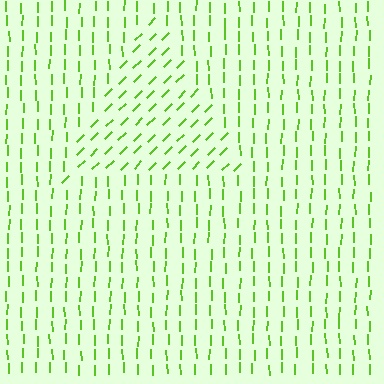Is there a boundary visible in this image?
Yes, there is a texture boundary formed by a change in line orientation.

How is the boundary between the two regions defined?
The boundary is defined purely by a change in line orientation (approximately 45 degrees difference). All lines are the same color and thickness.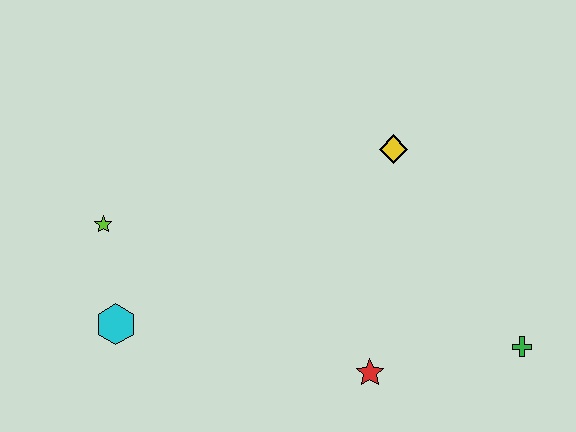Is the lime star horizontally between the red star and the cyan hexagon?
No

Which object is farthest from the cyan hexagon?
The green cross is farthest from the cyan hexagon.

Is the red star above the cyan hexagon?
No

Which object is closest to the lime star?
The cyan hexagon is closest to the lime star.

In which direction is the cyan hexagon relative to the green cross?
The cyan hexagon is to the left of the green cross.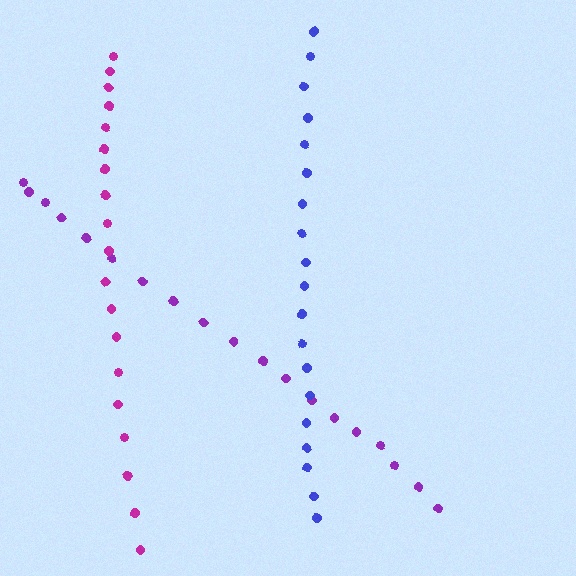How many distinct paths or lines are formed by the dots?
There are 3 distinct paths.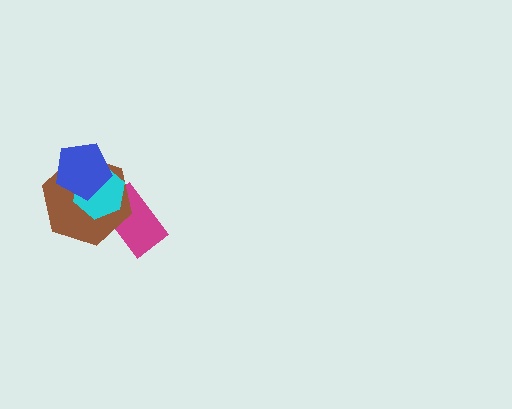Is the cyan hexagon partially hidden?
Yes, it is partially covered by another shape.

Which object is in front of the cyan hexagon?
The blue pentagon is in front of the cyan hexagon.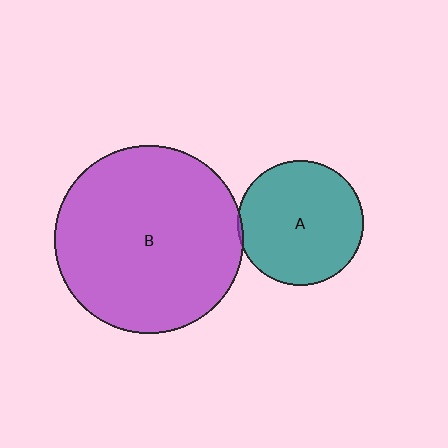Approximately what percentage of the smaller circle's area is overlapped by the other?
Approximately 5%.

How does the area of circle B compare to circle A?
Approximately 2.3 times.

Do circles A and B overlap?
Yes.